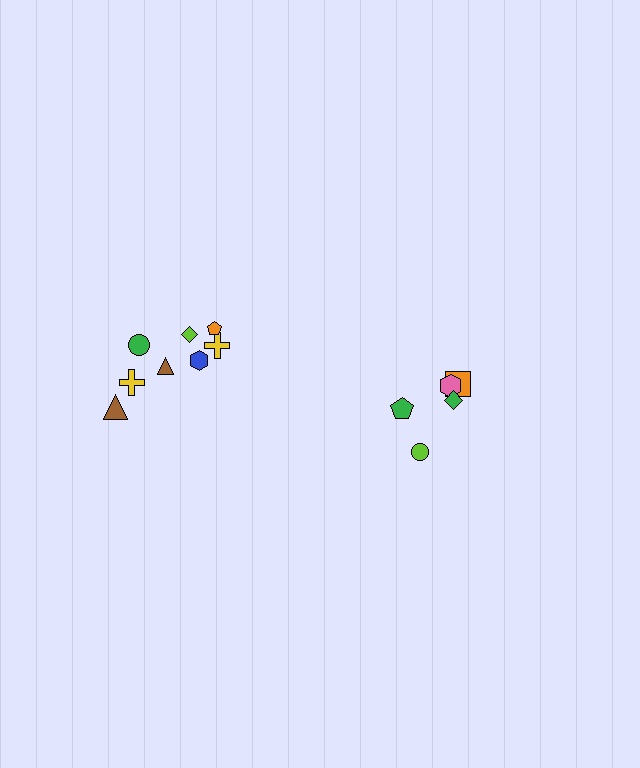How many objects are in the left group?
There are 8 objects.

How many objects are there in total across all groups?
There are 13 objects.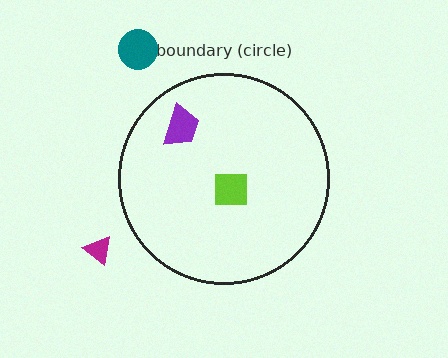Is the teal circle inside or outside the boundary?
Outside.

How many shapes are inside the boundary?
2 inside, 2 outside.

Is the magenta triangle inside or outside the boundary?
Outside.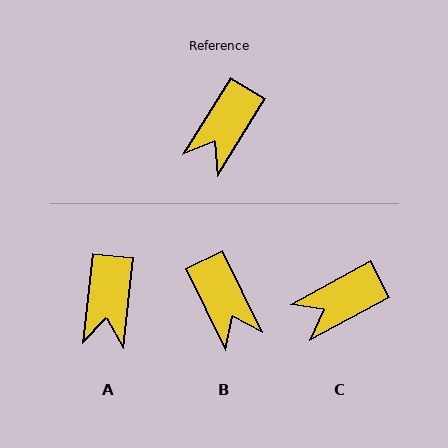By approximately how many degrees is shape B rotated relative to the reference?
Approximately 58 degrees counter-clockwise.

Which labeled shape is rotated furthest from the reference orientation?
B, about 58 degrees away.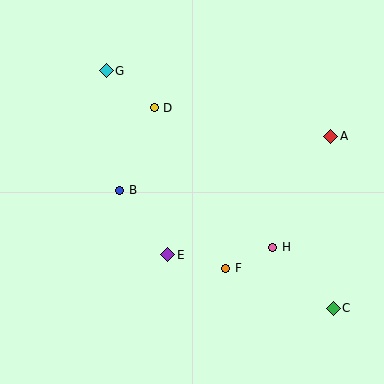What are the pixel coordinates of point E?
Point E is at (168, 255).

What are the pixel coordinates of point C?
Point C is at (333, 308).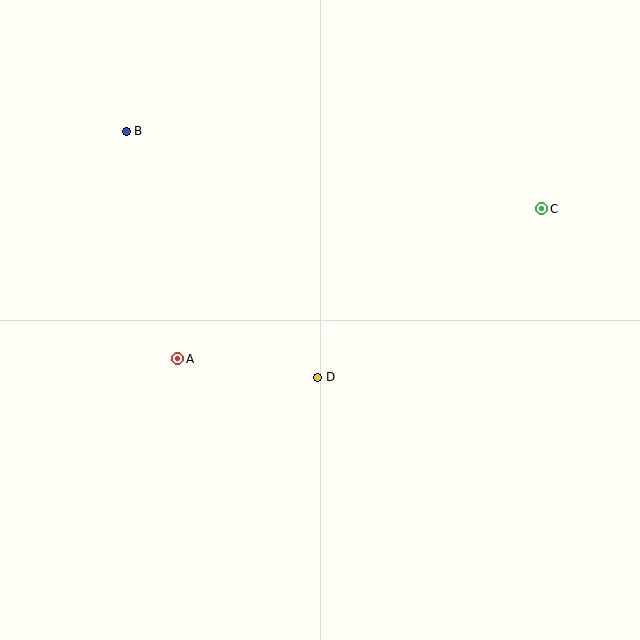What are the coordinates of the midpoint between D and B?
The midpoint between D and B is at (222, 254).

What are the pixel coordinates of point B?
Point B is at (126, 131).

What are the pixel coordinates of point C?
Point C is at (542, 209).